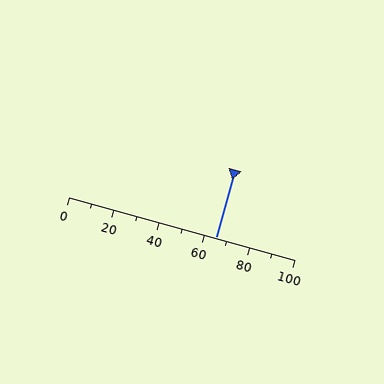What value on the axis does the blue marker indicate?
The marker indicates approximately 65.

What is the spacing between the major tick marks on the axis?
The major ticks are spaced 20 apart.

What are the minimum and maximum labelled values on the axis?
The axis runs from 0 to 100.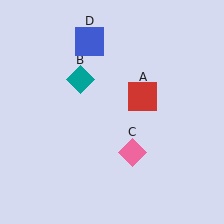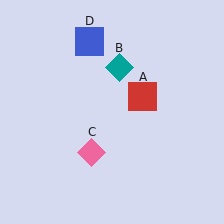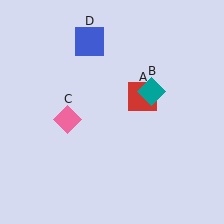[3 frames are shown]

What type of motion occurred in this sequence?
The teal diamond (object B), pink diamond (object C) rotated clockwise around the center of the scene.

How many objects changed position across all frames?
2 objects changed position: teal diamond (object B), pink diamond (object C).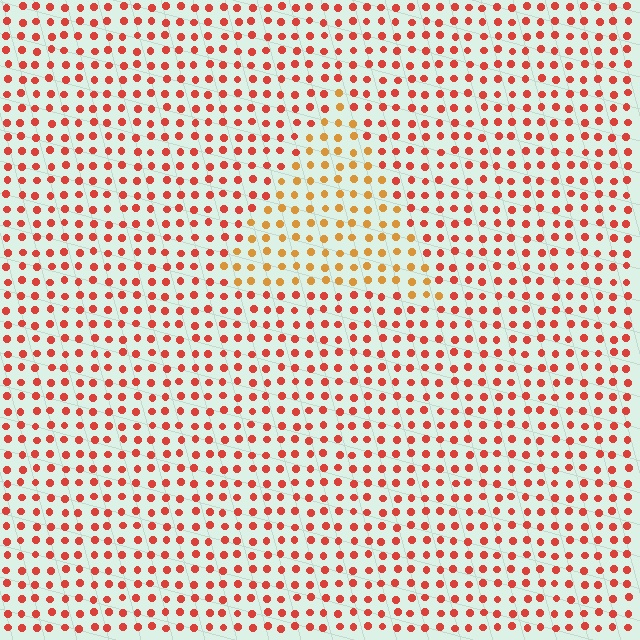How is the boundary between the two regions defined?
The boundary is defined purely by a slight shift in hue (about 32 degrees). Spacing, size, and orientation are identical on both sides.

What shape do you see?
I see a triangle.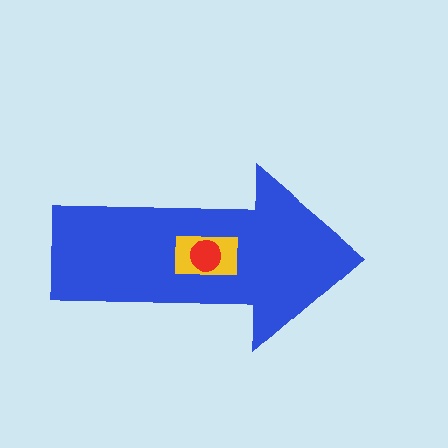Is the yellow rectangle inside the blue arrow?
Yes.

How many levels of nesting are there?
3.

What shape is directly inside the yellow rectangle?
The red circle.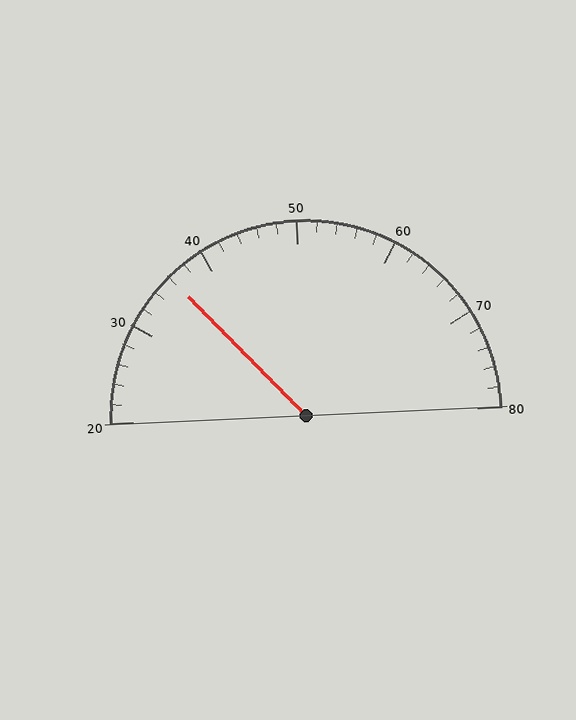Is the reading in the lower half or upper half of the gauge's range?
The reading is in the lower half of the range (20 to 80).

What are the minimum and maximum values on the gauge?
The gauge ranges from 20 to 80.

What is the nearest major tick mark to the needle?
The nearest major tick mark is 40.